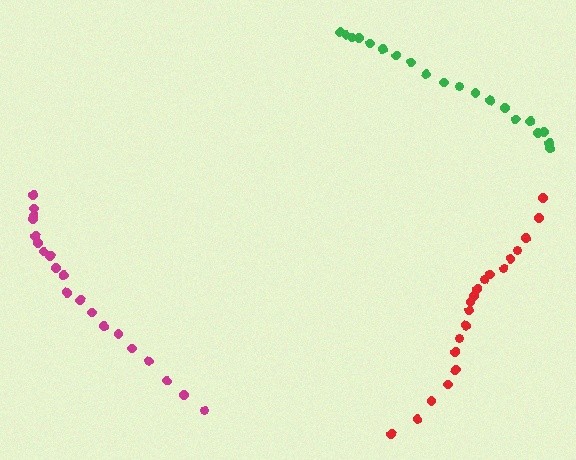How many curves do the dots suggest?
There are 3 distinct paths.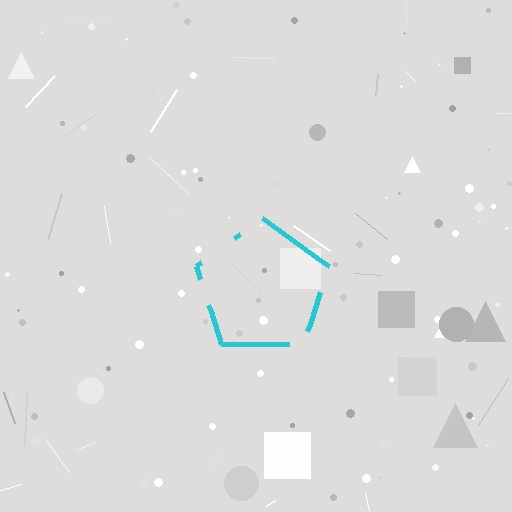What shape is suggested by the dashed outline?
The dashed outline suggests a pentagon.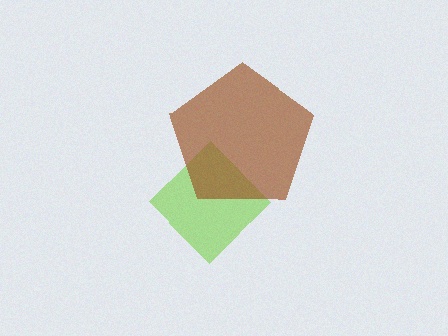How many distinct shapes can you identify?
There are 2 distinct shapes: a lime diamond, a brown pentagon.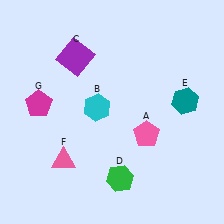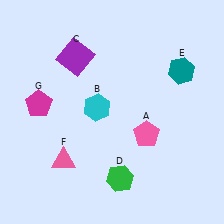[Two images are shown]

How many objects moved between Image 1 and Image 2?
1 object moved between the two images.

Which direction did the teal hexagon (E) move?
The teal hexagon (E) moved up.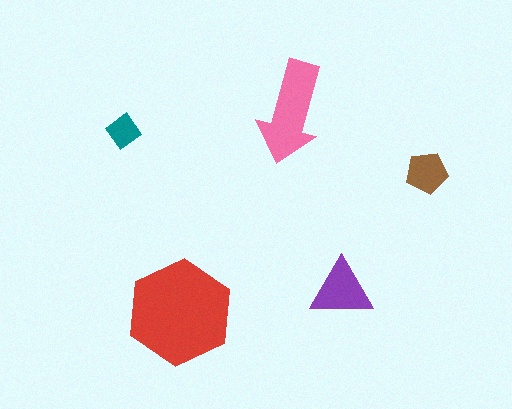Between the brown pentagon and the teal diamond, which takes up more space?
The brown pentagon.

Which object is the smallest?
The teal diamond.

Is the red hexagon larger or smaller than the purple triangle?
Larger.